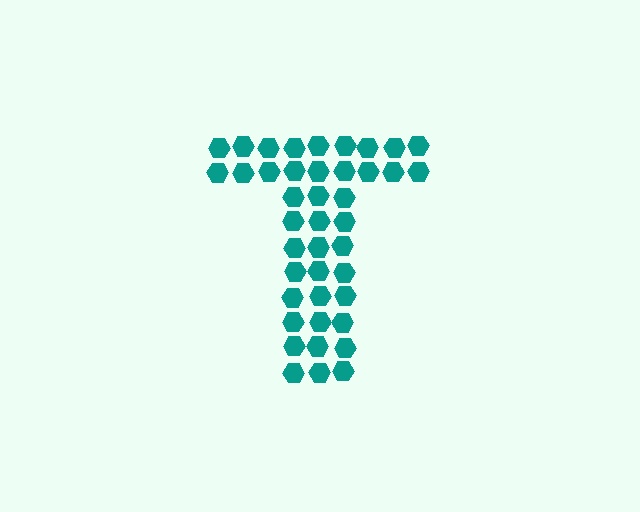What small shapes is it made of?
It is made of small hexagons.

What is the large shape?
The large shape is the letter T.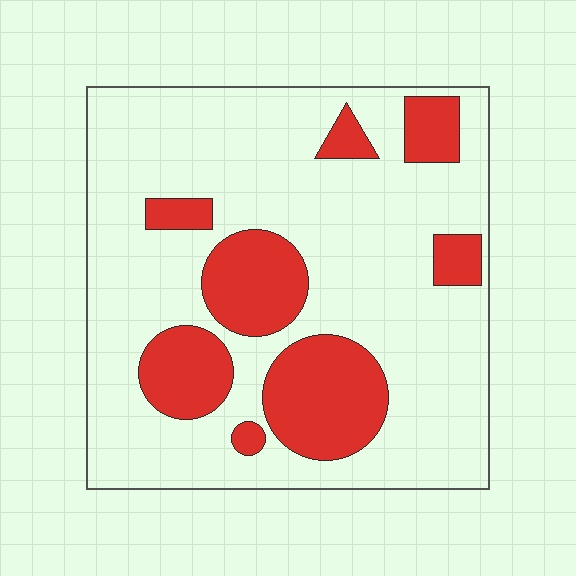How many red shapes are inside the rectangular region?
8.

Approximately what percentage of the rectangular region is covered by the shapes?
Approximately 25%.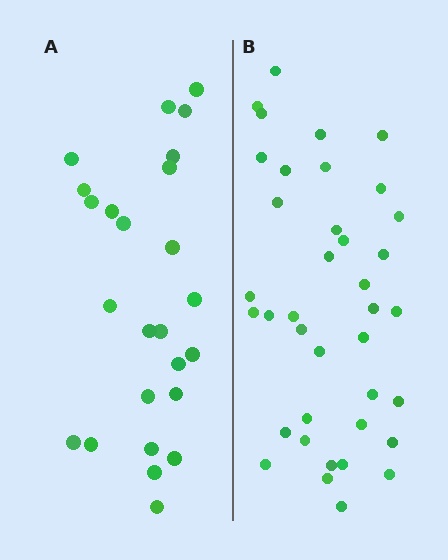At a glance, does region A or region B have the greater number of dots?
Region B (the right region) has more dots.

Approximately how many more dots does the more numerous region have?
Region B has approximately 15 more dots than region A.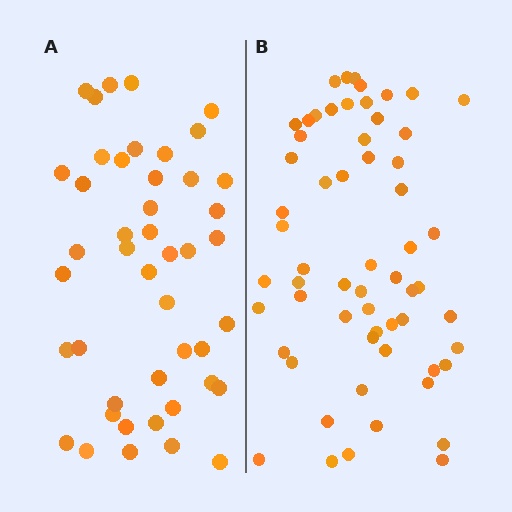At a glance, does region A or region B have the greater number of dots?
Region B (the right region) has more dots.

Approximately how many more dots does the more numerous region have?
Region B has approximately 15 more dots than region A.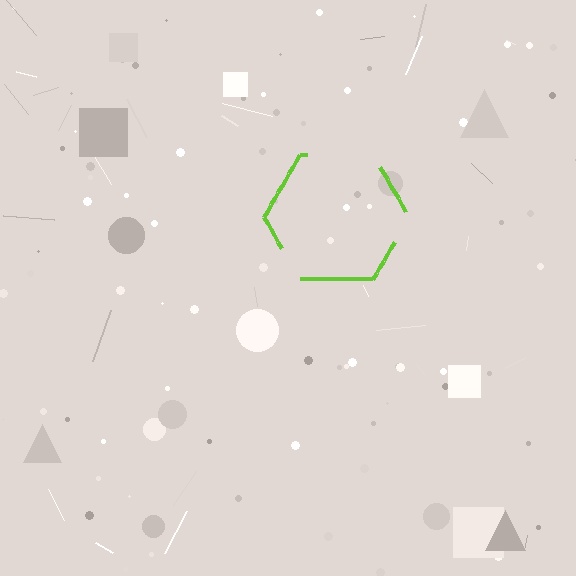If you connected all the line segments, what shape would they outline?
They would outline a hexagon.